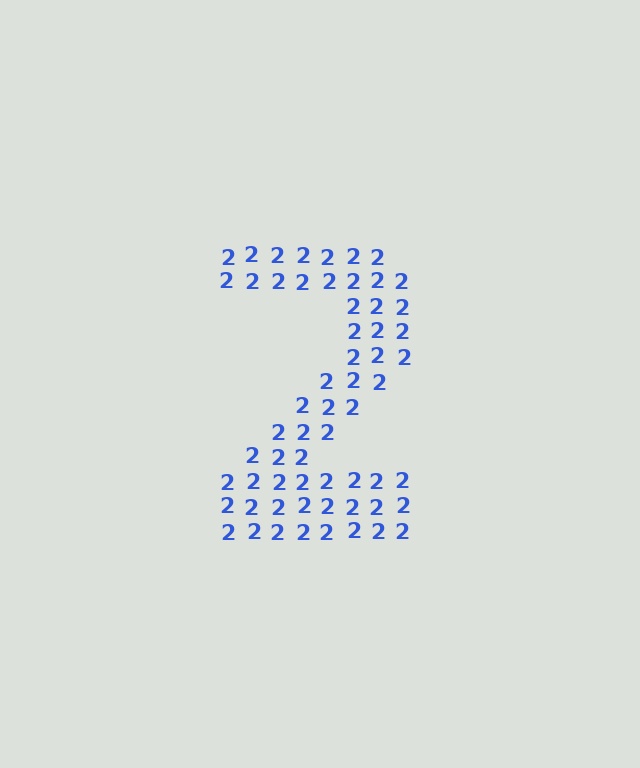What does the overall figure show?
The overall figure shows the digit 2.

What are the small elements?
The small elements are digit 2's.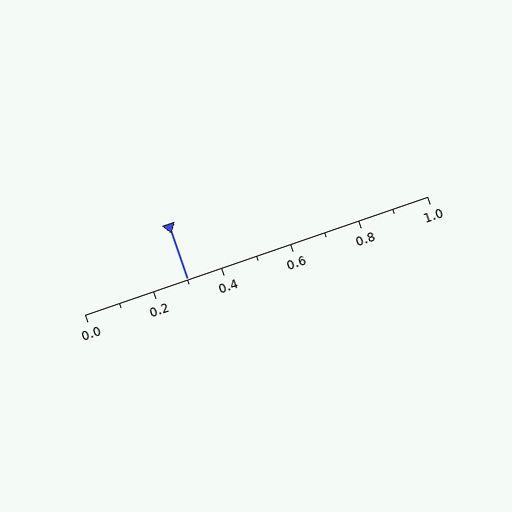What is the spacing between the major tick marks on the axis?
The major ticks are spaced 0.2 apart.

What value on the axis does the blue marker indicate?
The marker indicates approximately 0.3.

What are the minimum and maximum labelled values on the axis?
The axis runs from 0.0 to 1.0.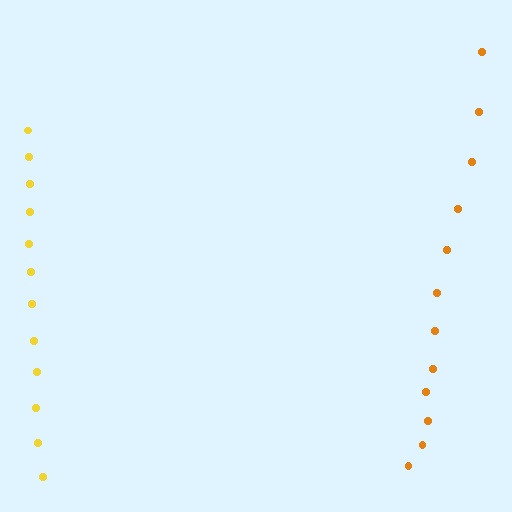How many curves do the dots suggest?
There are 2 distinct paths.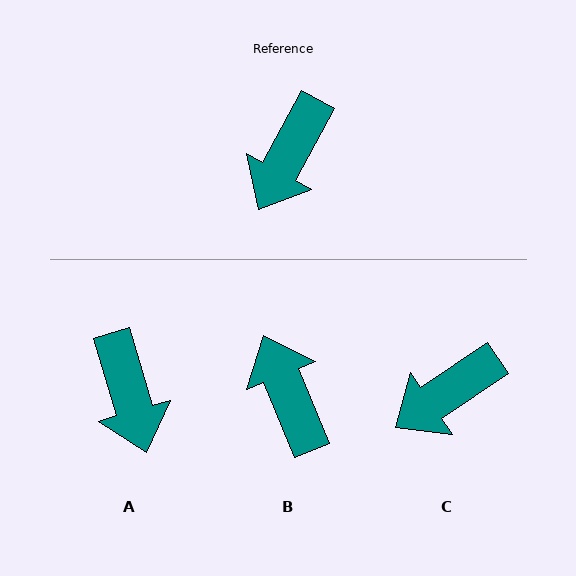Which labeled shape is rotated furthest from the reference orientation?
B, about 129 degrees away.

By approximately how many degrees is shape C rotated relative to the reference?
Approximately 27 degrees clockwise.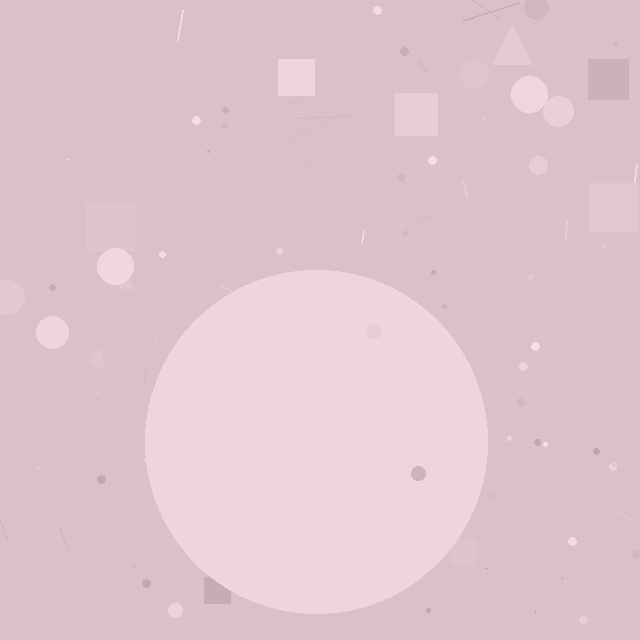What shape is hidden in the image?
A circle is hidden in the image.